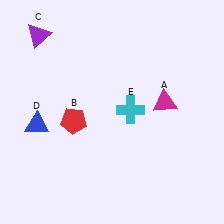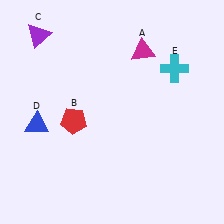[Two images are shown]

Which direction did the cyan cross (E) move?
The cyan cross (E) moved right.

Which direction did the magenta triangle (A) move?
The magenta triangle (A) moved up.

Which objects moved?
The objects that moved are: the magenta triangle (A), the cyan cross (E).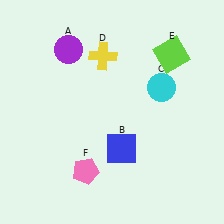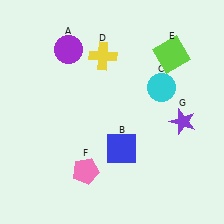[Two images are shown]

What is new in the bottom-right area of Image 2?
A purple star (G) was added in the bottom-right area of Image 2.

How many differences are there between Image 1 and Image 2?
There is 1 difference between the two images.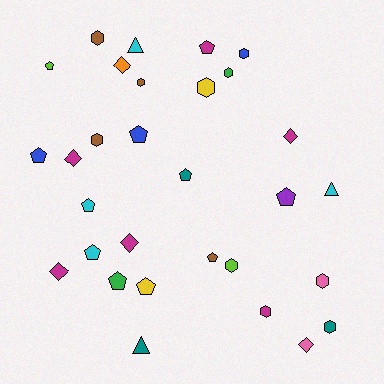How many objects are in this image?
There are 30 objects.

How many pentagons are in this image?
There are 11 pentagons.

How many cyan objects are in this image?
There are 4 cyan objects.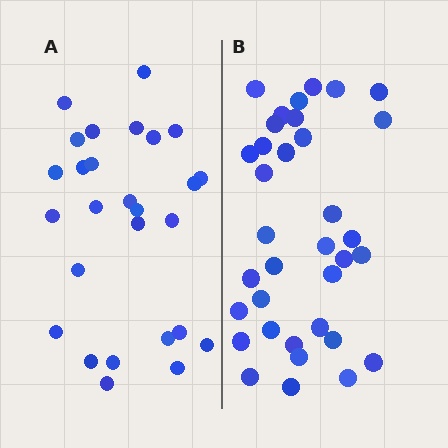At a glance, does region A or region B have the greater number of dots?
Region B (the right region) has more dots.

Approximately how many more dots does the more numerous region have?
Region B has roughly 8 or so more dots than region A.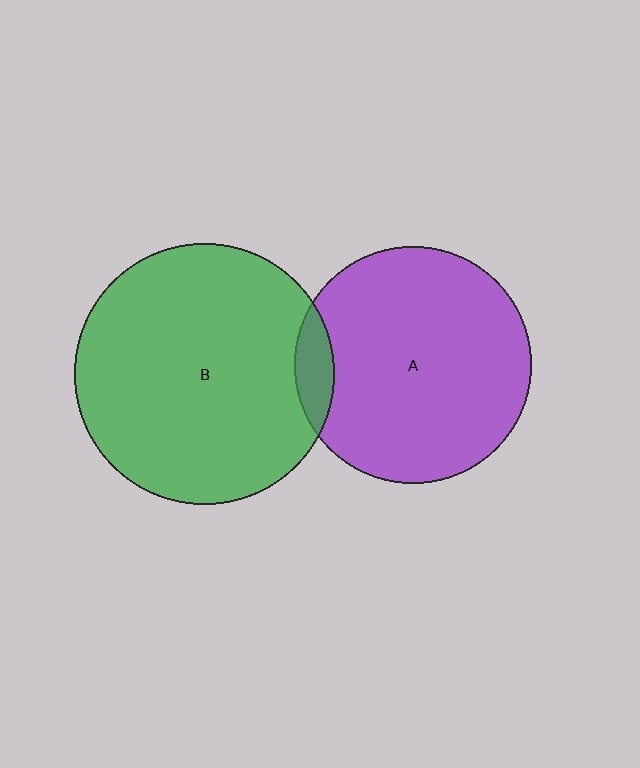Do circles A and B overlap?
Yes.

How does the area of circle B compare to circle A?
Approximately 1.2 times.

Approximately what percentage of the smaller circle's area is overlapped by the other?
Approximately 10%.